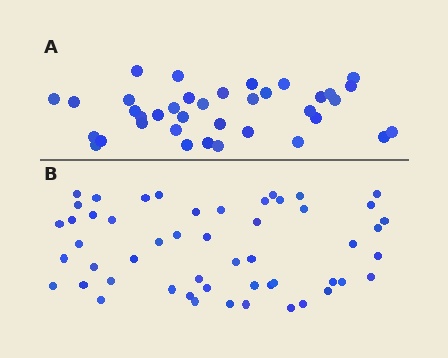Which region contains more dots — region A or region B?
Region B (the bottom region) has more dots.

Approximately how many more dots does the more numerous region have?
Region B has approximately 15 more dots than region A.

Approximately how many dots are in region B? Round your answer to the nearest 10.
About 50 dots. (The exact count is 52, which rounds to 50.)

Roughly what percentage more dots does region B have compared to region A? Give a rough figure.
About 40% more.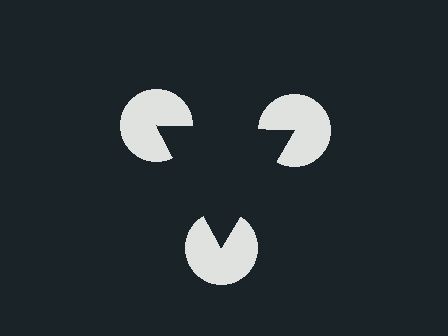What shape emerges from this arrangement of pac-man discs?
An illusory triangle — its edges are inferred from the aligned wedge cuts in the pac-man discs, not physically drawn.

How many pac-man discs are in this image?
There are 3 — one at each vertex of the illusory triangle.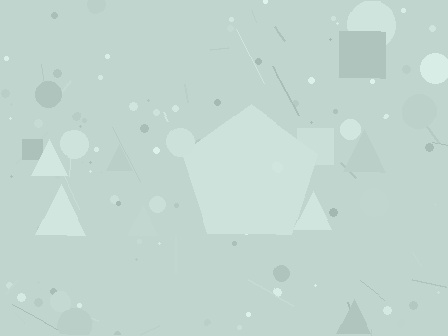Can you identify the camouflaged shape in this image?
The camouflaged shape is a pentagon.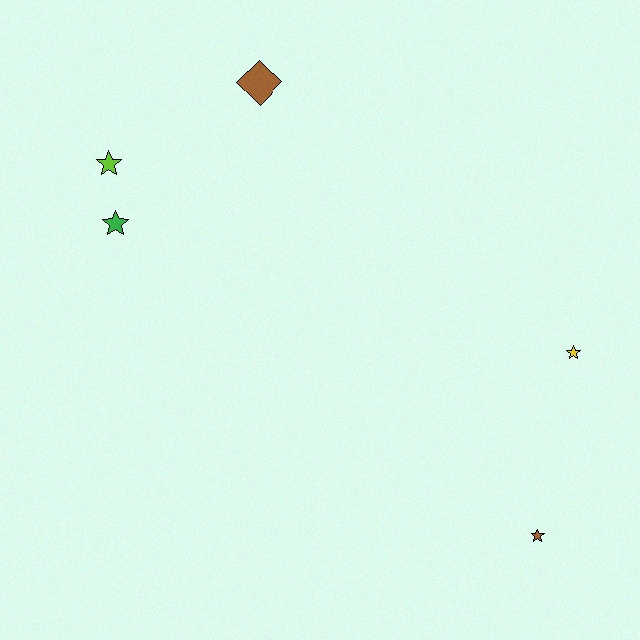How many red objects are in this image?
There are no red objects.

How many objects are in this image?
There are 5 objects.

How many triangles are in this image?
There are no triangles.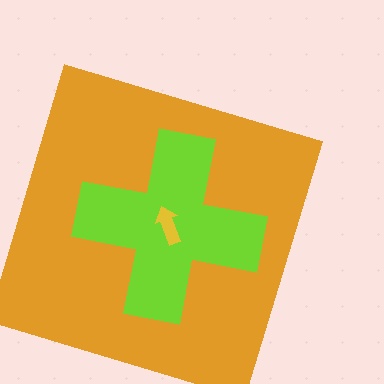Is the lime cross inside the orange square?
Yes.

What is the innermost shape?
The yellow arrow.